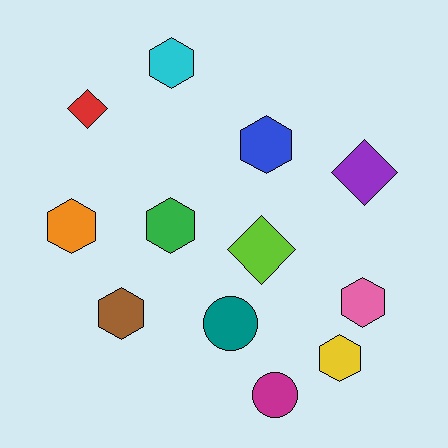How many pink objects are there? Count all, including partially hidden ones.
There is 1 pink object.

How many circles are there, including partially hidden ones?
There are 2 circles.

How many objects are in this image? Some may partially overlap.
There are 12 objects.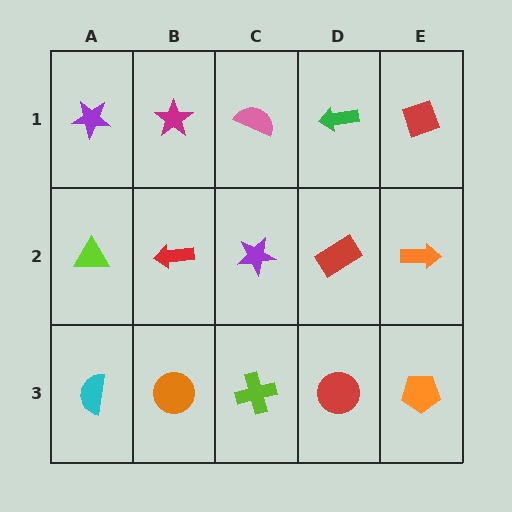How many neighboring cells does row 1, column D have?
3.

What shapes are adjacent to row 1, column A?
A lime triangle (row 2, column A), a magenta star (row 1, column B).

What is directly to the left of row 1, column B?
A purple star.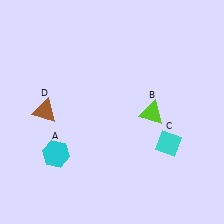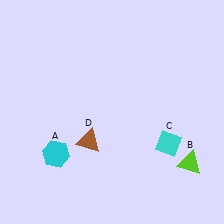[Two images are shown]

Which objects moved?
The objects that moved are: the lime triangle (B), the brown triangle (D).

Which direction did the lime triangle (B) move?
The lime triangle (B) moved down.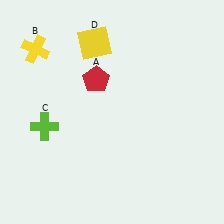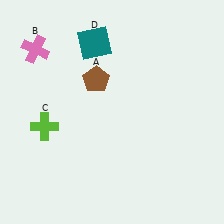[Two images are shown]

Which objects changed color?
A changed from red to brown. B changed from yellow to pink. D changed from yellow to teal.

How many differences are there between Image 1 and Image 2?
There are 3 differences between the two images.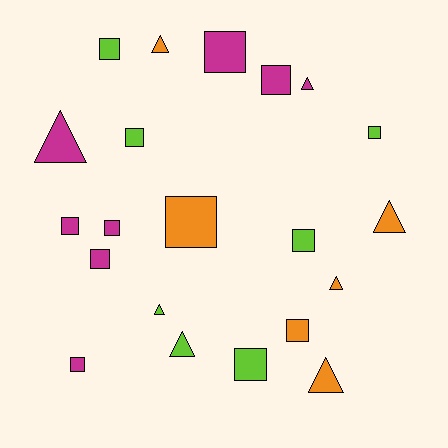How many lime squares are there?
There are 5 lime squares.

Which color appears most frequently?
Magenta, with 8 objects.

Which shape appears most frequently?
Square, with 13 objects.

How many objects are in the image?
There are 21 objects.